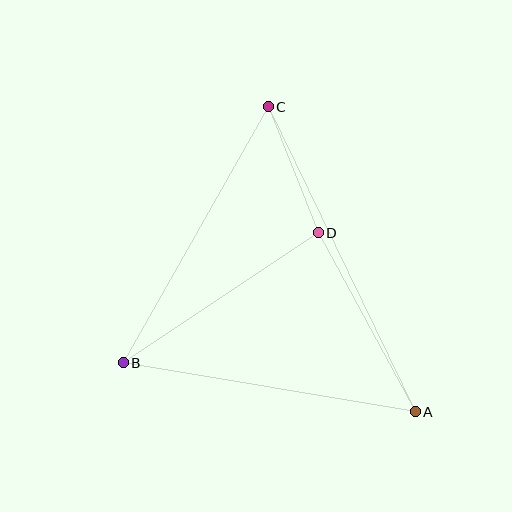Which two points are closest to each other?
Points C and D are closest to each other.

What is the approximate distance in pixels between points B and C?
The distance between B and C is approximately 294 pixels.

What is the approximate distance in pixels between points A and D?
The distance between A and D is approximately 203 pixels.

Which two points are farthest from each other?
Points A and C are farthest from each other.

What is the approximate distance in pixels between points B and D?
The distance between B and D is approximately 234 pixels.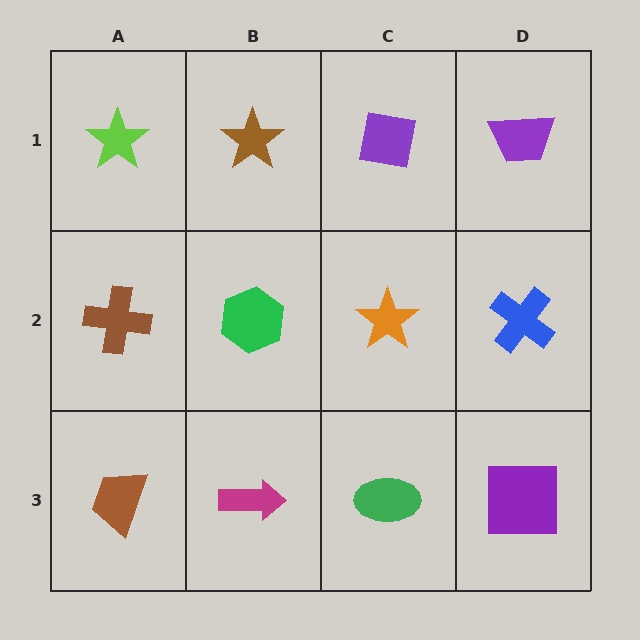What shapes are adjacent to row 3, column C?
An orange star (row 2, column C), a magenta arrow (row 3, column B), a purple square (row 3, column D).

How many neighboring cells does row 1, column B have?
3.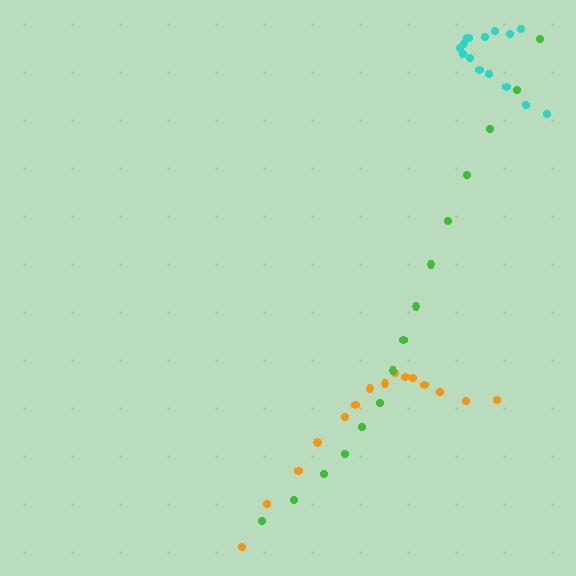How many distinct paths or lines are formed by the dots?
There are 3 distinct paths.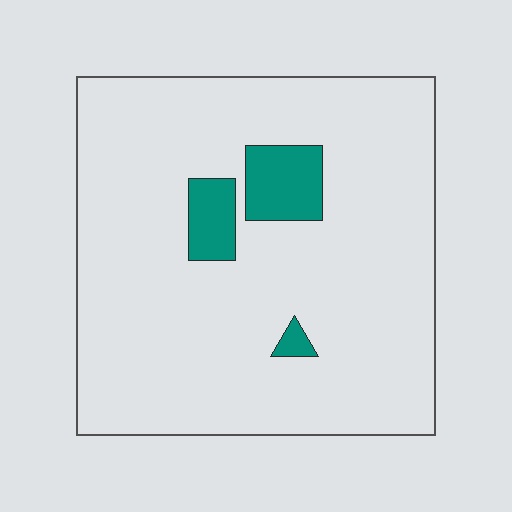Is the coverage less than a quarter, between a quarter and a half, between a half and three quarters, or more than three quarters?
Less than a quarter.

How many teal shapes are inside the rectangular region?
3.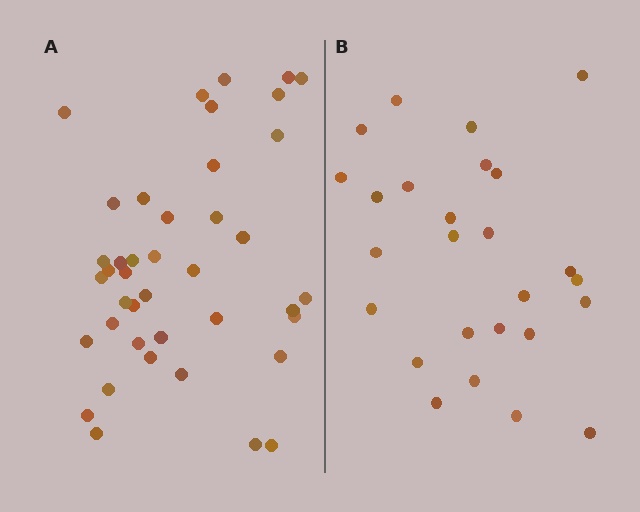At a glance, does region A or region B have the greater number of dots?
Region A (the left region) has more dots.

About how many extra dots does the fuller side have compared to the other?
Region A has approximately 15 more dots than region B.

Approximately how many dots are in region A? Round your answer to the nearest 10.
About 40 dots. (The exact count is 41, which rounds to 40.)